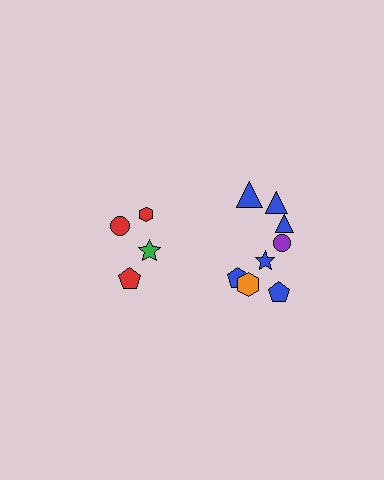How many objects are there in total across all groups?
There are 12 objects.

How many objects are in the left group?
There are 4 objects.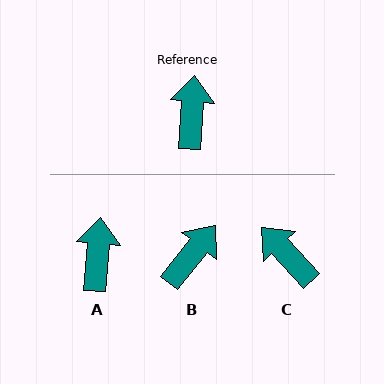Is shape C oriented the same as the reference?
No, it is off by about 48 degrees.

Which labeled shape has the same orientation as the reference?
A.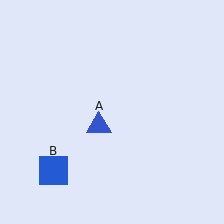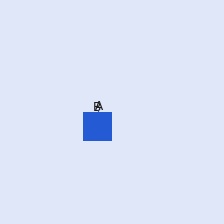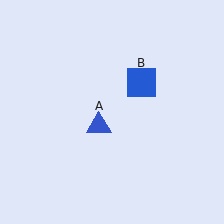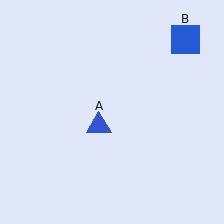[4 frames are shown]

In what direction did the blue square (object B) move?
The blue square (object B) moved up and to the right.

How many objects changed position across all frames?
1 object changed position: blue square (object B).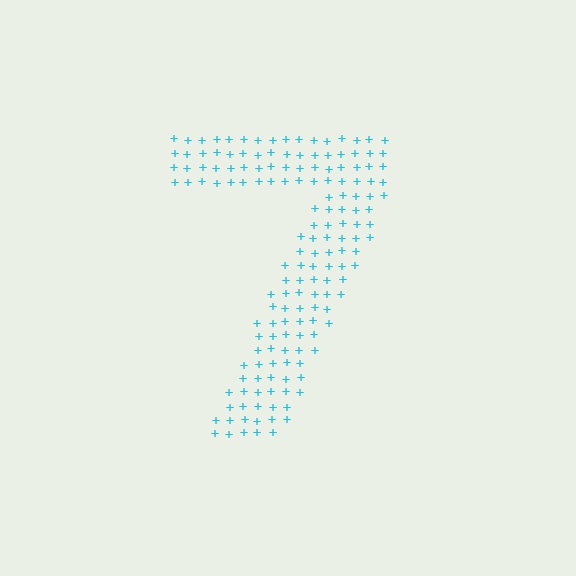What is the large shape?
The large shape is the digit 7.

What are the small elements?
The small elements are plus signs.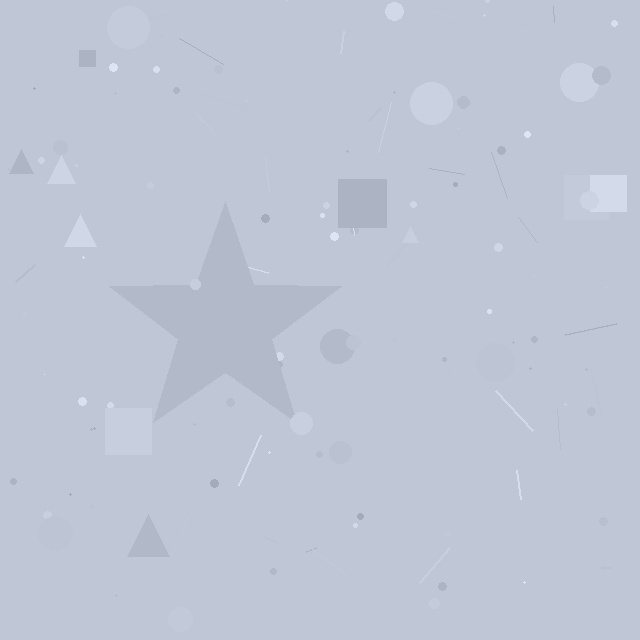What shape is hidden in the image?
A star is hidden in the image.